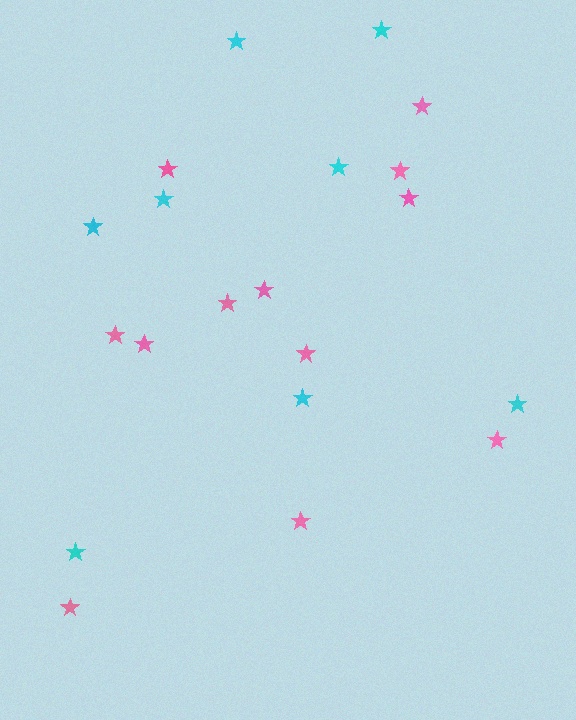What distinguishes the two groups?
There are 2 groups: one group of cyan stars (8) and one group of pink stars (12).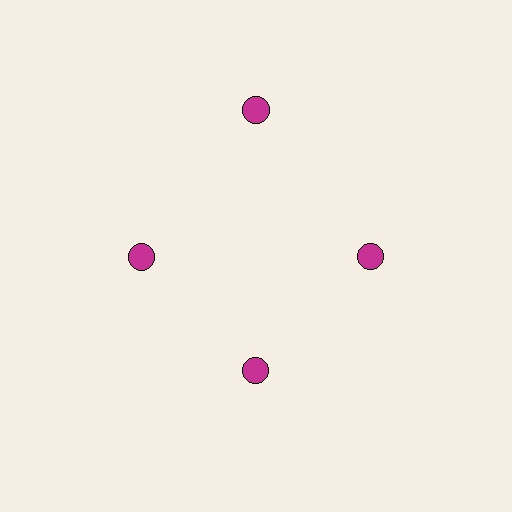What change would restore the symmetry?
The symmetry would be restored by moving it inward, back onto the ring so that all 4 circles sit at equal angles and equal distance from the center.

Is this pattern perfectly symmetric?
No. The 4 magenta circles are arranged in a ring, but one element near the 12 o'clock position is pushed outward from the center, breaking the 4-fold rotational symmetry.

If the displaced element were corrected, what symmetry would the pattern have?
It would have 4-fold rotational symmetry — the pattern would map onto itself every 90 degrees.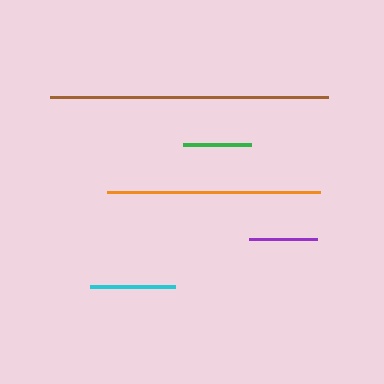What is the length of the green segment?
The green segment is approximately 68 pixels long.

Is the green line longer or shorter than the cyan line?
The cyan line is longer than the green line.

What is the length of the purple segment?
The purple segment is approximately 68 pixels long.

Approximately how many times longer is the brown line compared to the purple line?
The brown line is approximately 4.1 times the length of the purple line.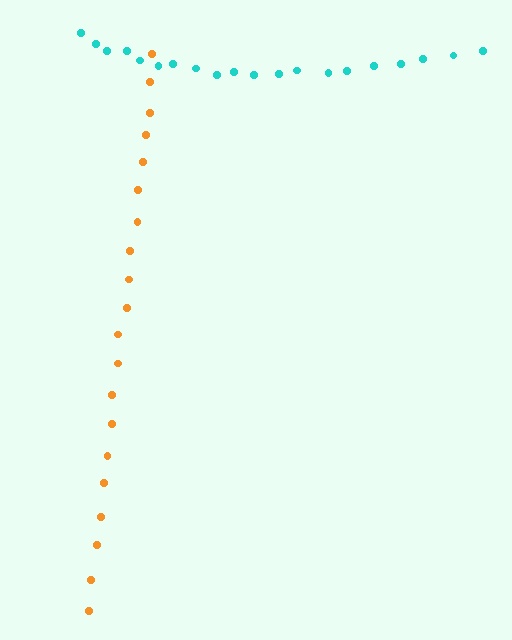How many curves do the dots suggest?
There are 2 distinct paths.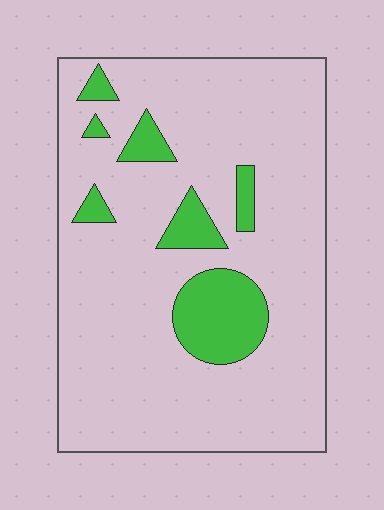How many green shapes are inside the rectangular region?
7.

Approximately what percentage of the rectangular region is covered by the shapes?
Approximately 15%.